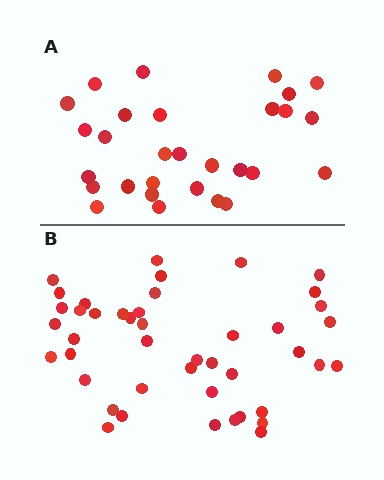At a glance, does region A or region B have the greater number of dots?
Region B (the bottom region) has more dots.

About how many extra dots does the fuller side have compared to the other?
Region B has approximately 15 more dots than region A.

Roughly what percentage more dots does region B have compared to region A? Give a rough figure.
About 50% more.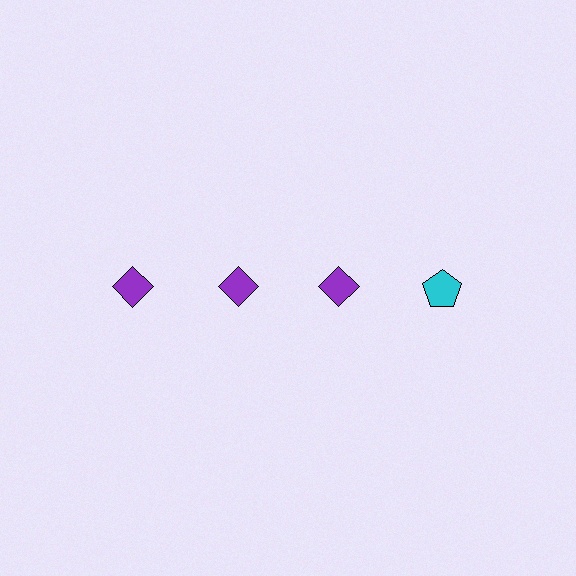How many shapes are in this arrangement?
There are 4 shapes arranged in a grid pattern.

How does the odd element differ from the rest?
It differs in both color (cyan instead of purple) and shape (pentagon instead of diamond).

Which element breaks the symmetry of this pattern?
The cyan pentagon in the top row, second from right column breaks the symmetry. All other shapes are purple diamonds.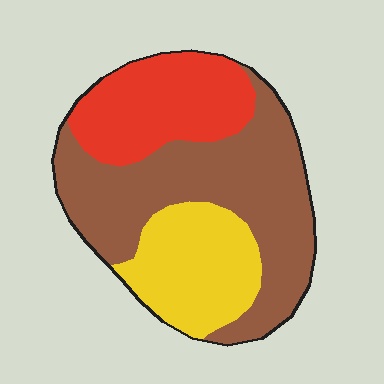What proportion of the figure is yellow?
Yellow covers roughly 25% of the figure.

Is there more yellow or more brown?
Brown.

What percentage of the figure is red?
Red covers about 25% of the figure.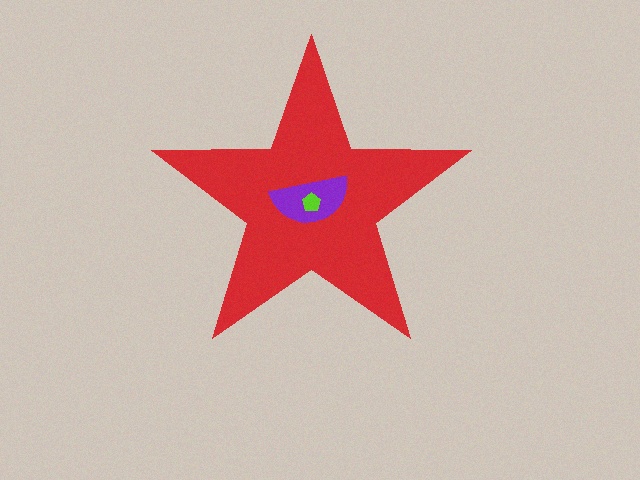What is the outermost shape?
The red star.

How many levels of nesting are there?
3.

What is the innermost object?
The lime pentagon.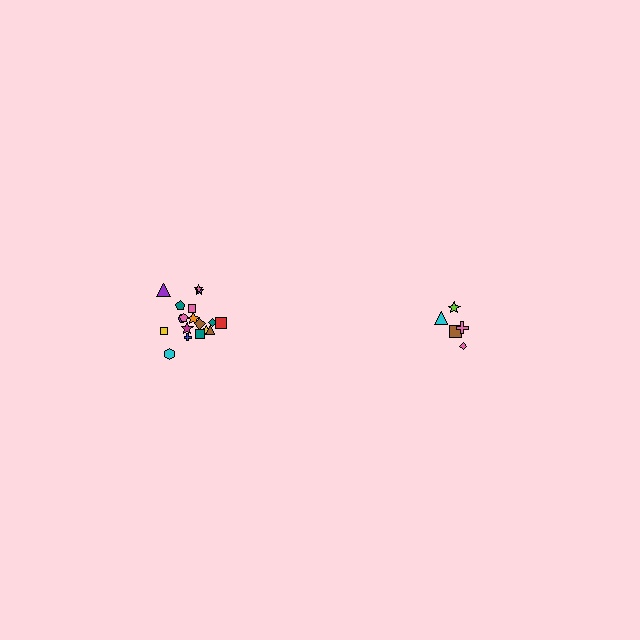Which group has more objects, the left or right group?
The left group.